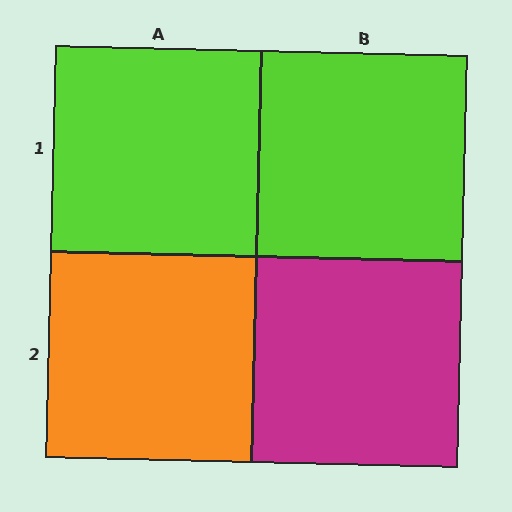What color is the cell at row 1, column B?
Lime.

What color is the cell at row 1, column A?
Lime.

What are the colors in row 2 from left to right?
Orange, magenta.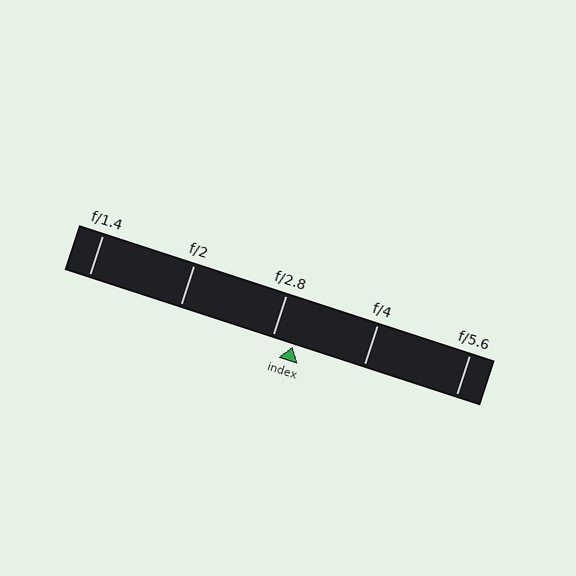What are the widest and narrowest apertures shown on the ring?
The widest aperture shown is f/1.4 and the narrowest is f/5.6.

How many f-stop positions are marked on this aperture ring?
There are 5 f-stop positions marked.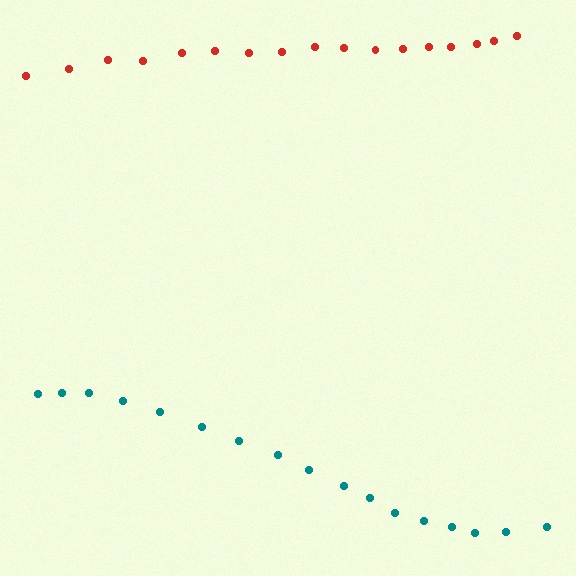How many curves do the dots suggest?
There are 2 distinct paths.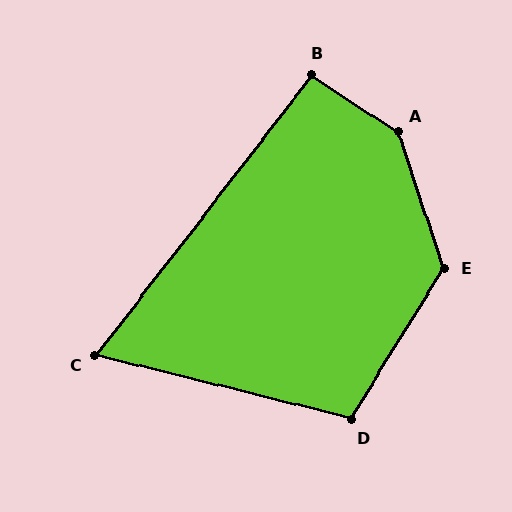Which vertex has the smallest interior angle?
C, at approximately 66 degrees.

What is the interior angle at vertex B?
Approximately 95 degrees (approximately right).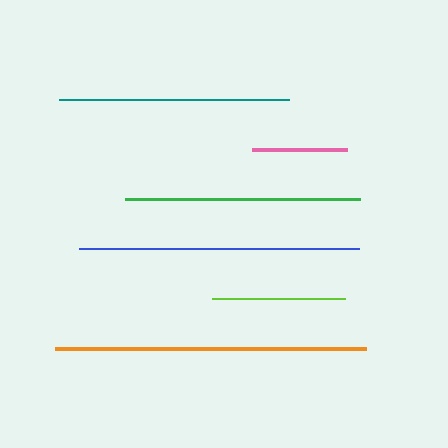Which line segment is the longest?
The orange line is the longest at approximately 310 pixels.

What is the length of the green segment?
The green segment is approximately 235 pixels long.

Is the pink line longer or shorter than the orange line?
The orange line is longer than the pink line.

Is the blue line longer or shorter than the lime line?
The blue line is longer than the lime line.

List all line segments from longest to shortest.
From longest to shortest: orange, blue, green, teal, lime, pink.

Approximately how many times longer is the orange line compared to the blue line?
The orange line is approximately 1.1 times the length of the blue line.